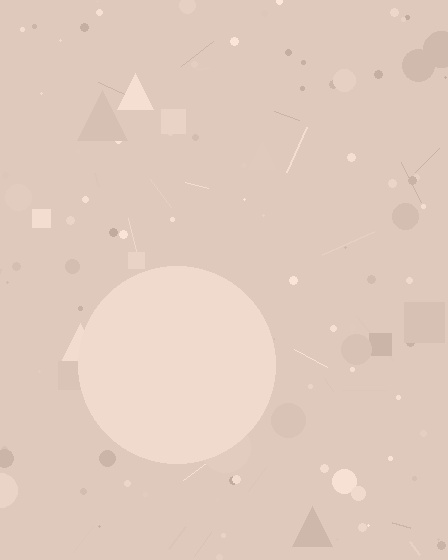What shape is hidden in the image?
A circle is hidden in the image.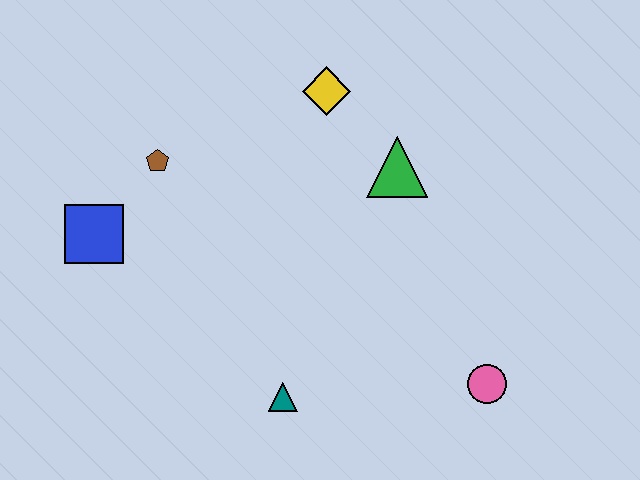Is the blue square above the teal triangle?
Yes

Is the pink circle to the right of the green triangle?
Yes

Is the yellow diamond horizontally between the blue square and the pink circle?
Yes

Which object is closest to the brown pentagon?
The blue square is closest to the brown pentagon.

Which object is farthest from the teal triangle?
The yellow diamond is farthest from the teal triangle.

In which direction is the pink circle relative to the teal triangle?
The pink circle is to the right of the teal triangle.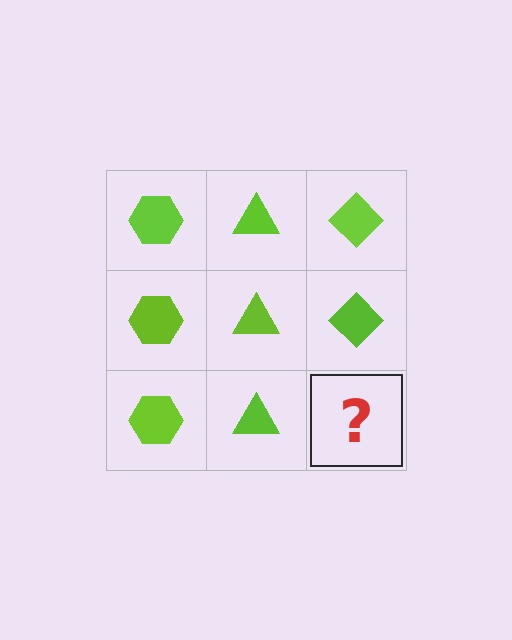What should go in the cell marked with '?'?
The missing cell should contain a lime diamond.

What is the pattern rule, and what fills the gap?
The rule is that each column has a consistent shape. The gap should be filled with a lime diamond.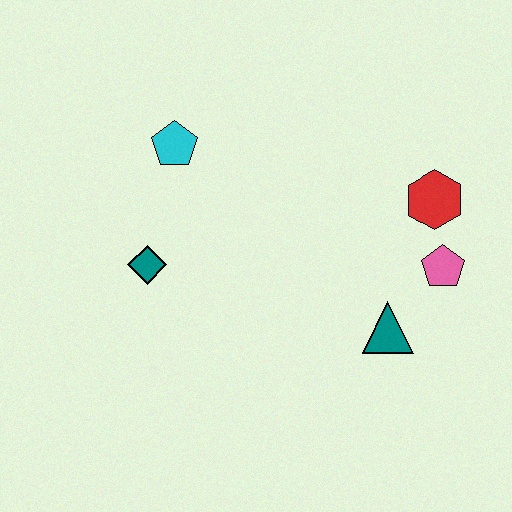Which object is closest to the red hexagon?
The pink pentagon is closest to the red hexagon.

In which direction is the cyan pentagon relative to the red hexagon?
The cyan pentagon is to the left of the red hexagon.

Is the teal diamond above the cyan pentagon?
No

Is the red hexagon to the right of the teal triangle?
Yes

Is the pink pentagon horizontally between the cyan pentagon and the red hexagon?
No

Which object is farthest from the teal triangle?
The cyan pentagon is farthest from the teal triangle.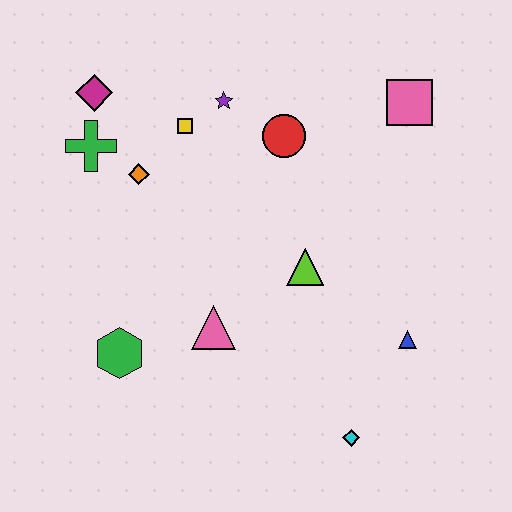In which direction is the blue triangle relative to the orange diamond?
The blue triangle is to the right of the orange diamond.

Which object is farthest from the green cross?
The cyan diamond is farthest from the green cross.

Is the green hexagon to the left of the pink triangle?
Yes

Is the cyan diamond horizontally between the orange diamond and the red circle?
No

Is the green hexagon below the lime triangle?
Yes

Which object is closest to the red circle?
The purple star is closest to the red circle.